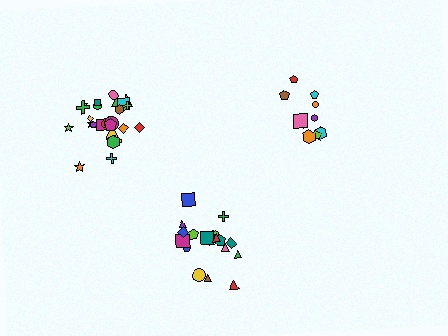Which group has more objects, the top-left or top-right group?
The top-left group.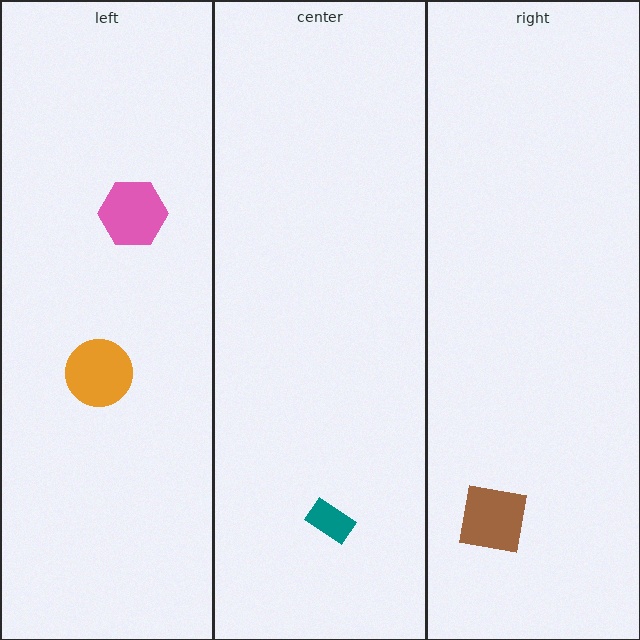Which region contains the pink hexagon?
The left region.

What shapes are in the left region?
The orange circle, the pink hexagon.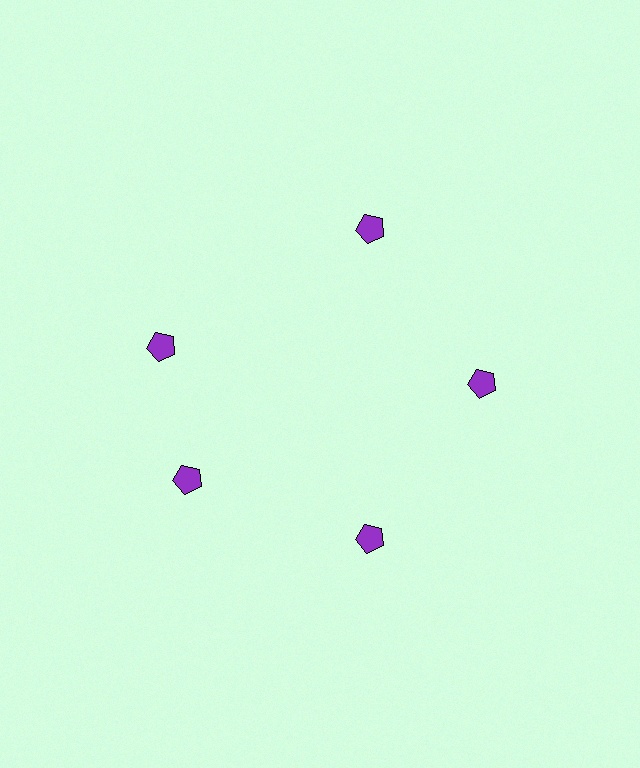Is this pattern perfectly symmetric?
No. The 5 purple pentagons are arranged in a ring, but one element near the 10 o'clock position is rotated out of alignment along the ring, breaking the 5-fold rotational symmetry.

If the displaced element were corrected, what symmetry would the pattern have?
It would have 5-fold rotational symmetry — the pattern would map onto itself every 72 degrees.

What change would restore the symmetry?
The symmetry would be restored by rotating it back into even spacing with its neighbors so that all 5 pentagons sit at equal angles and equal distance from the center.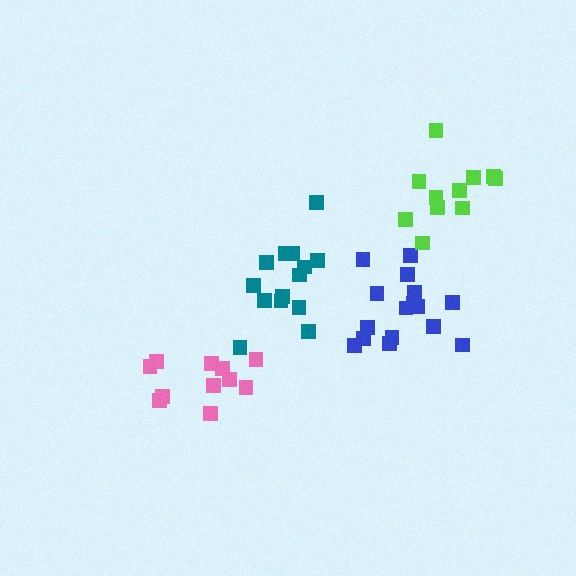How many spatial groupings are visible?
There are 4 spatial groupings.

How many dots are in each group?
Group 1: 16 dots, Group 2: 14 dots, Group 3: 11 dots, Group 4: 11 dots (52 total).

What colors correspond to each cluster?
The clusters are colored: blue, teal, lime, pink.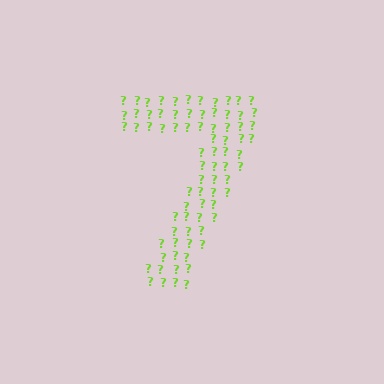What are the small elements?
The small elements are question marks.